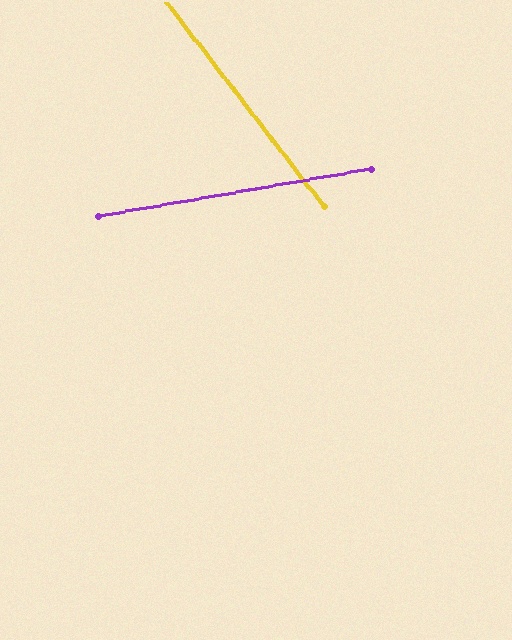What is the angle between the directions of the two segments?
Approximately 62 degrees.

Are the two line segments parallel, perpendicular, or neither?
Neither parallel nor perpendicular — they differ by about 62°.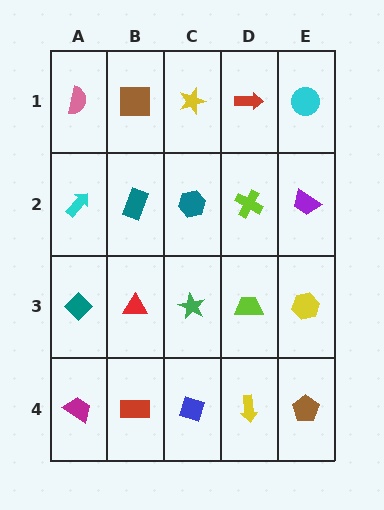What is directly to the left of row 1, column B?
A pink semicircle.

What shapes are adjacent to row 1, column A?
A cyan arrow (row 2, column A), a brown square (row 1, column B).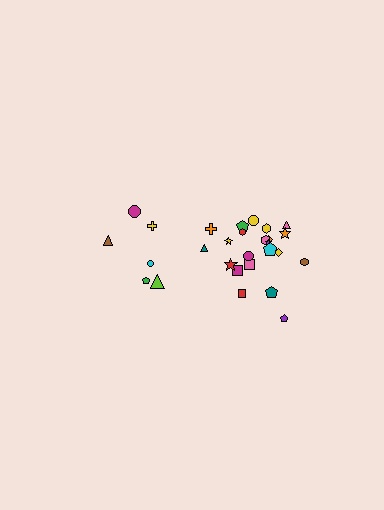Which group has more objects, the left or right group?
The right group.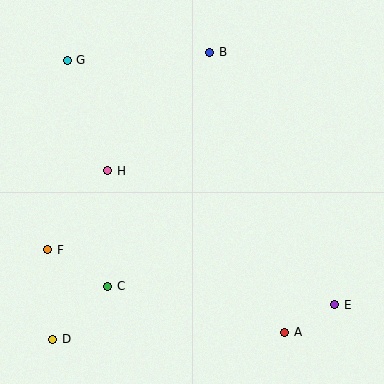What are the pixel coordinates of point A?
Point A is at (285, 332).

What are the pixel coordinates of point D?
Point D is at (53, 339).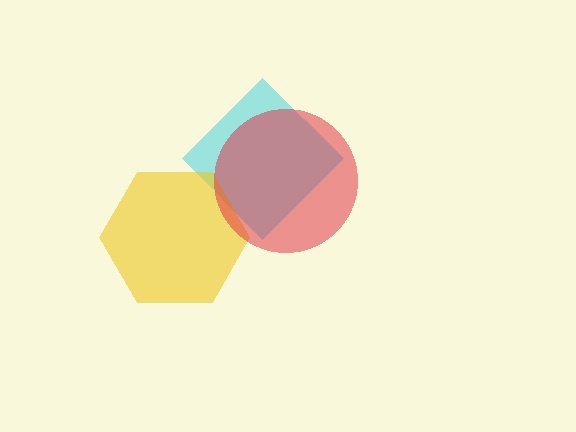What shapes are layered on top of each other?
The layered shapes are: a cyan diamond, a yellow hexagon, a red circle.